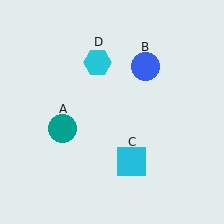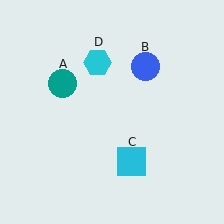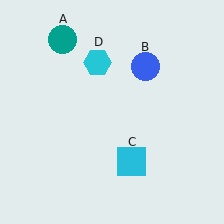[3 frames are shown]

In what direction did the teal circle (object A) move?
The teal circle (object A) moved up.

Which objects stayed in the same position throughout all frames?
Blue circle (object B) and cyan square (object C) and cyan hexagon (object D) remained stationary.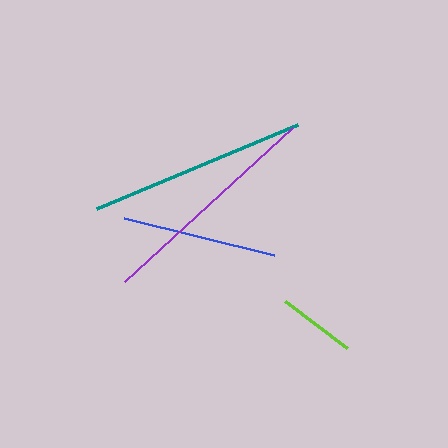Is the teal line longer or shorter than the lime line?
The teal line is longer than the lime line.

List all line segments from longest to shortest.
From longest to shortest: purple, teal, blue, lime.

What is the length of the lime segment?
The lime segment is approximately 79 pixels long.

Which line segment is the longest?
The purple line is the longest at approximately 227 pixels.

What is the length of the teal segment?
The teal segment is approximately 218 pixels long.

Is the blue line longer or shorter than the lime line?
The blue line is longer than the lime line.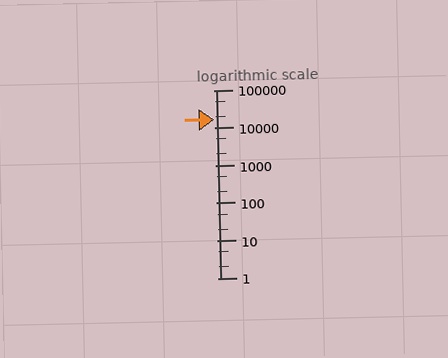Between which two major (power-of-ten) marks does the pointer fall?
The pointer is between 10000 and 100000.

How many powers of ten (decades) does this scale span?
The scale spans 5 decades, from 1 to 100000.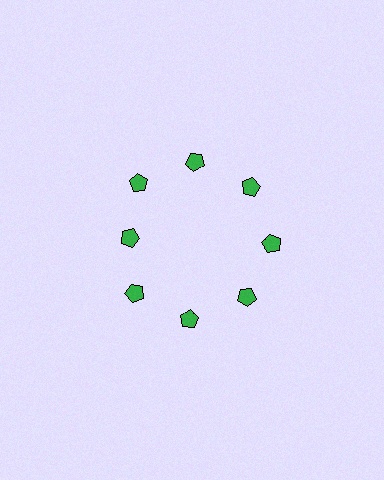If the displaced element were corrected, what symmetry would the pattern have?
It would have 8-fold rotational symmetry — the pattern would map onto itself every 45 degrees.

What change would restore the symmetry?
The symmetry would be restored by moving it outward, back onto the ring so that all 8 pentagons sit at equal angles and equal distance from the center.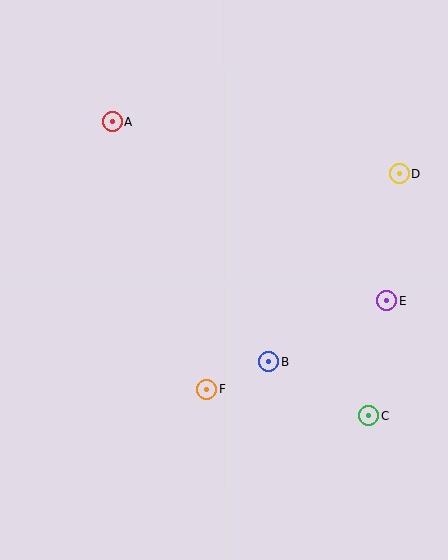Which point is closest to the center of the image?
Point B at (269, 362) is closest to the center.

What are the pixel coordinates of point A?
Point A is at (112, 122).